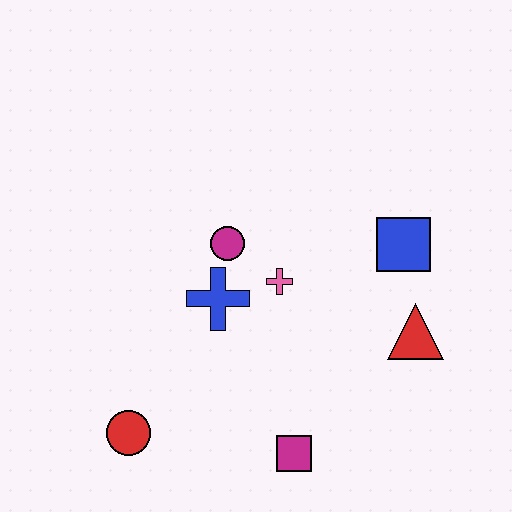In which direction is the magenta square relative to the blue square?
The magenta square is below the blue square.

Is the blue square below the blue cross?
No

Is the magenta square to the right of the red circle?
Yes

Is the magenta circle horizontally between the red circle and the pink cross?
Yes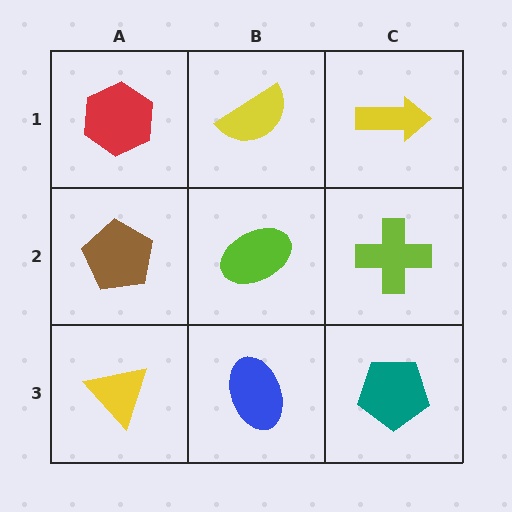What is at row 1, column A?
A red hexagon.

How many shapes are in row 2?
3 shapes.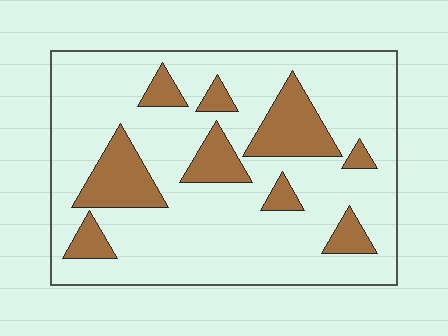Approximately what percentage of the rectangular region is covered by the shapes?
Approximately 20%.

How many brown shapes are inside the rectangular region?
9.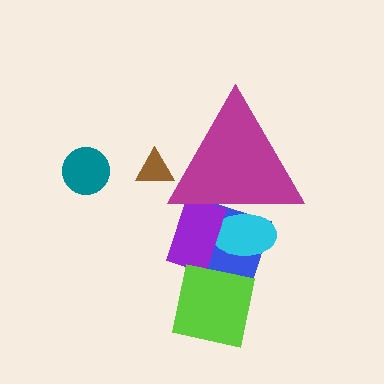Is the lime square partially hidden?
No, the lime square is fully visible.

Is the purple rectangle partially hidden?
Yes, the purple rectangle is partially hidden behind the magenta triangle.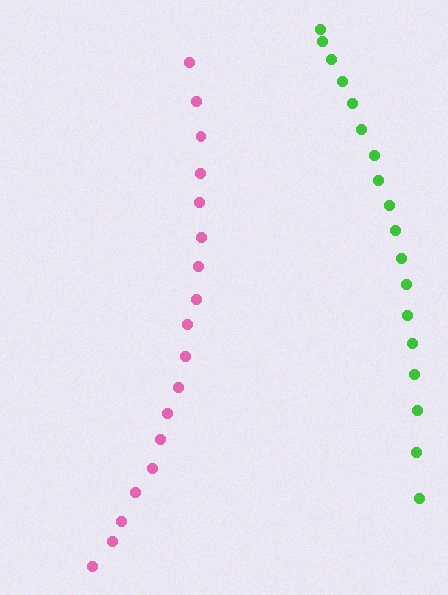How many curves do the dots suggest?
There are 2 distinct paths.